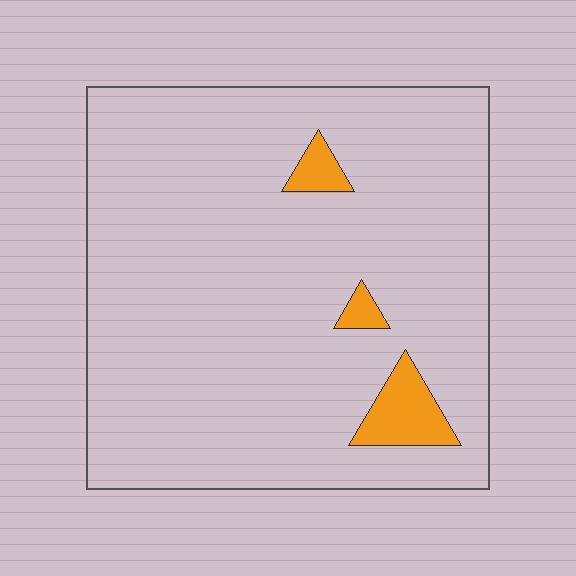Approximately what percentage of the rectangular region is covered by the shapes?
Approximately 5%.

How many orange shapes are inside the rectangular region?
3.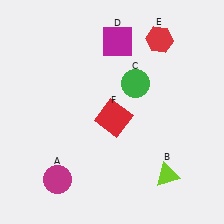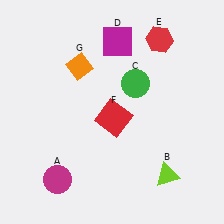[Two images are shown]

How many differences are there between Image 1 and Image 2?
There is 1 difference between the two images.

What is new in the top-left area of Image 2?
An orange diamond (G) was added in the top-left area of Image 2.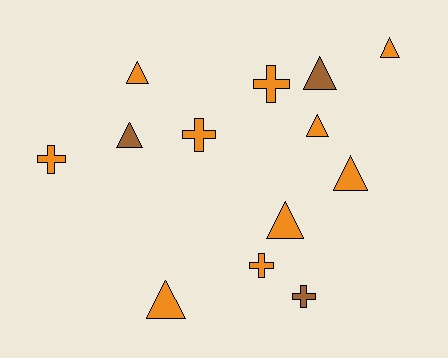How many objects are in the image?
There are 13 objects.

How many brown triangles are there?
There are 2 brown triangles.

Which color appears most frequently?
Orange, with 10 objects.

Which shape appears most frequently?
Triangle, with 8 objects.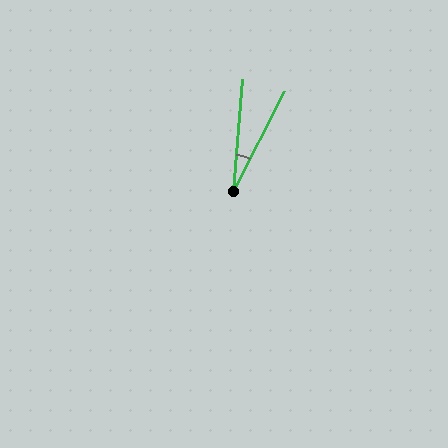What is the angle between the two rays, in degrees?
Approximately 23 degrees.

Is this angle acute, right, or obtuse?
It is acute.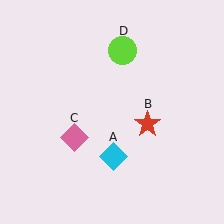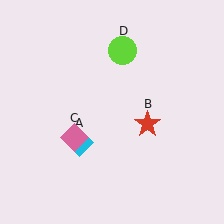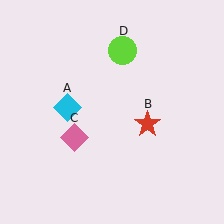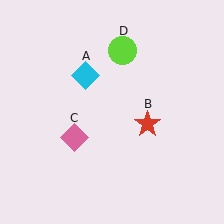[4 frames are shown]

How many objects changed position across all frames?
1 object changed position: cyan diamond (object A).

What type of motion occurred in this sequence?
The cyan diamond (object A) rotated clockwise around the center of the scene.